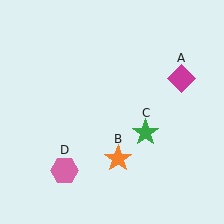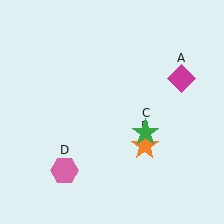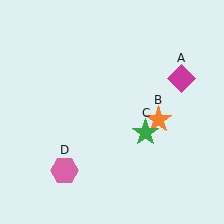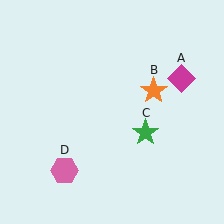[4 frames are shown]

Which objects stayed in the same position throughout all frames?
Magenta diamond (object A) and green star (object C) and pink hexagon (object D) remained stationary.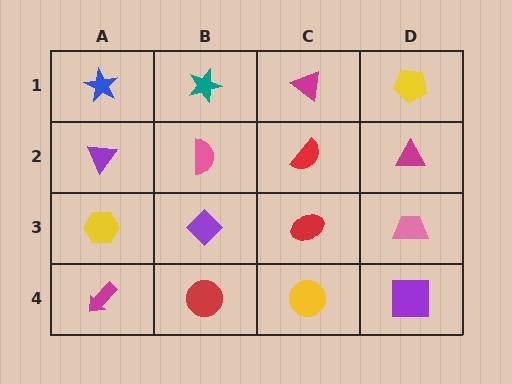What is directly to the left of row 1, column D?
A magenta triangle.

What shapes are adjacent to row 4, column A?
A yellow hexagon (row 3, column A), a red circle (row 4, column B).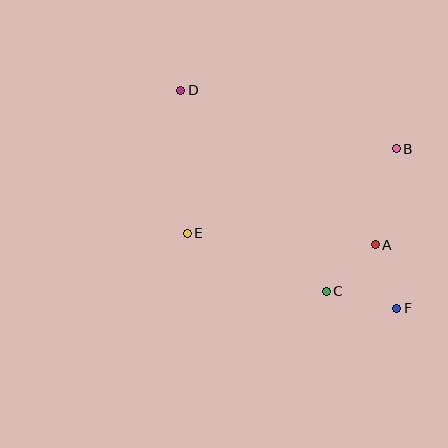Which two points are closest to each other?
Points A and F are closest to each other.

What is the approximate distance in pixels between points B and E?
The distance between B and E is approximately 225 pixels.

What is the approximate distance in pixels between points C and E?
The distance between C and E is approximately 151 pixels.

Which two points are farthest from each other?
Points D and F are farthest from each other.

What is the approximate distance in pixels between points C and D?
The distance between C and D is approximately 248 pixels.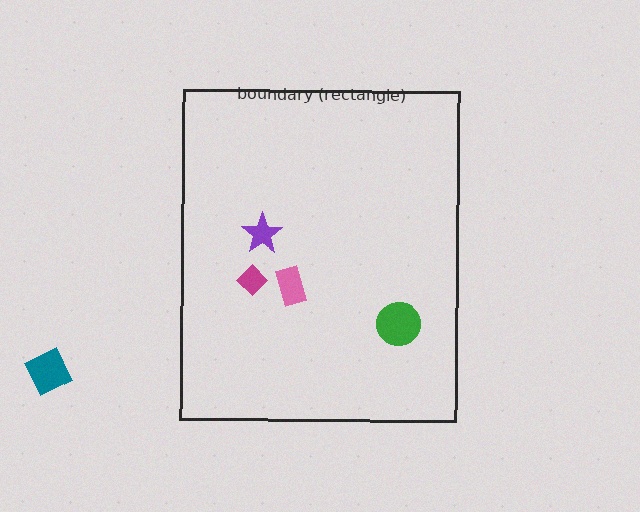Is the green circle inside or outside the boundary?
Inside.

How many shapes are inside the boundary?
4 inside, 1 outside.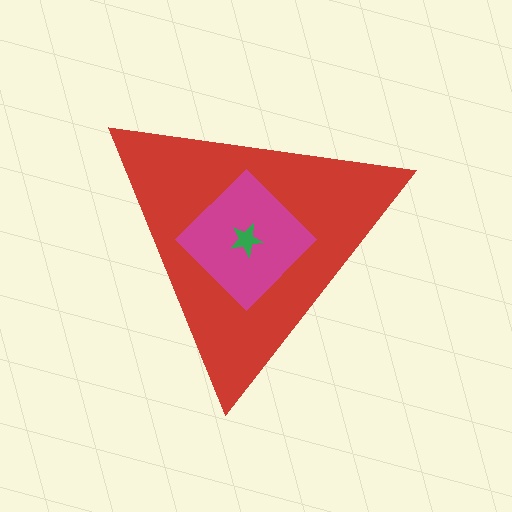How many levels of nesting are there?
3.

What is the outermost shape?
The red triangle.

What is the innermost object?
The green star.